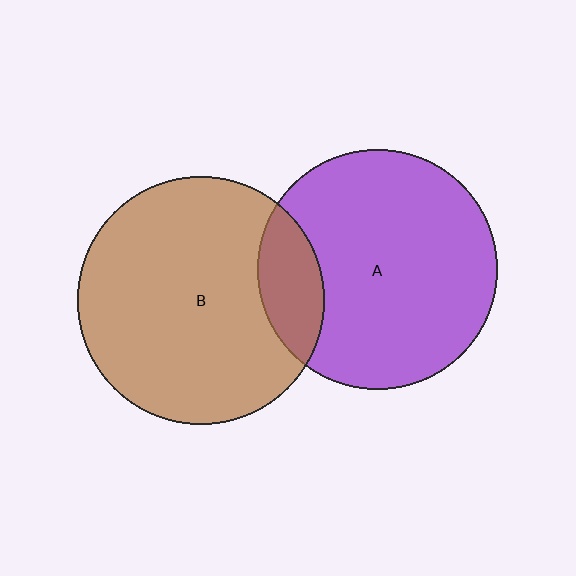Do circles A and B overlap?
Yes.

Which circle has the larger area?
Circle B (brown).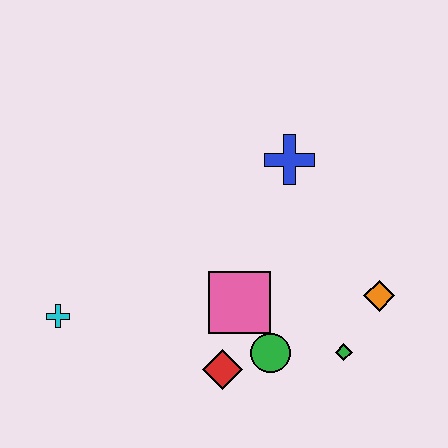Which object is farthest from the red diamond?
The blue cross is farthest from the red diamond.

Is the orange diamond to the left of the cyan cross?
No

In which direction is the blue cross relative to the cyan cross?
The blue cross is to the right of the cyan cross.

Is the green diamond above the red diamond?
Yes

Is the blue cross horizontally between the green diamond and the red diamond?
Yes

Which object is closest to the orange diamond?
The green diamond is closest to the orange diamond.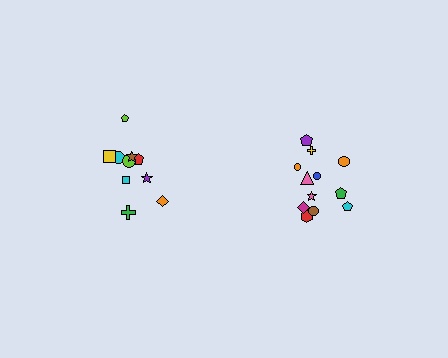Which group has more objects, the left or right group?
The right group.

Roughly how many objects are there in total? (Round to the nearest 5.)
Roughly 20 objects in total.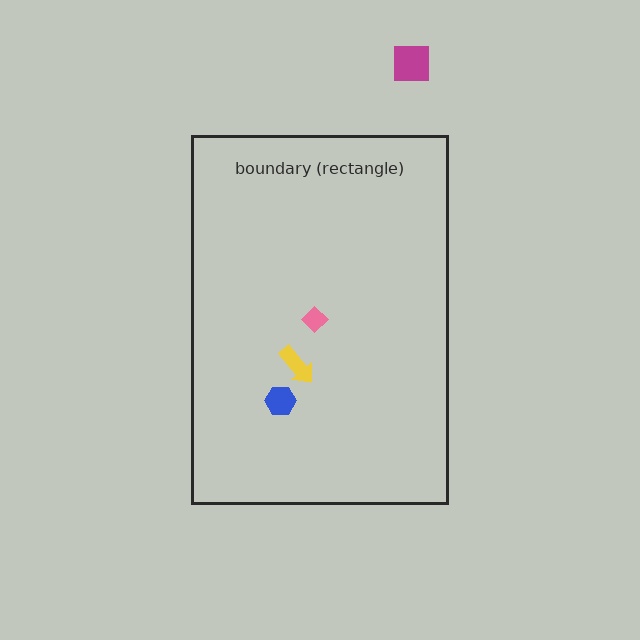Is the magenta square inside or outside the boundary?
Outside.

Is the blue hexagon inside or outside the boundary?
Inside.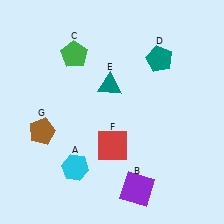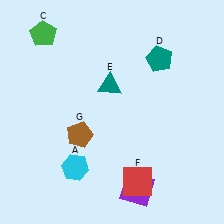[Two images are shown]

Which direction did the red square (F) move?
The red square (F) moved down.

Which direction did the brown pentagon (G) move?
The brown pentagon (G) moved right.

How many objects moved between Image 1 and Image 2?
3 objects moved between the two images.